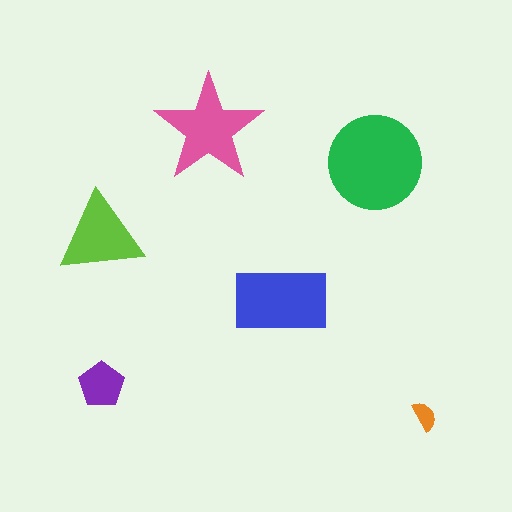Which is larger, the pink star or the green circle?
The green circle.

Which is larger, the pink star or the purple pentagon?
The pink star.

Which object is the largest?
The green circle.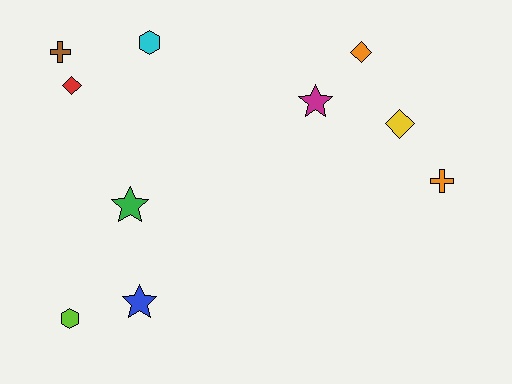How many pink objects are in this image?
There are no pink objects.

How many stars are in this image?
There are 3 stars.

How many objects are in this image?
There are 10 objects.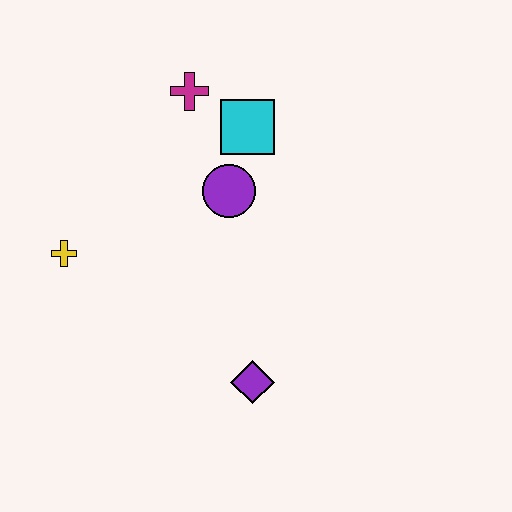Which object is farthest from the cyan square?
The purple diamond is farthest from the cyan square.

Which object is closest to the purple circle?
The cyan square is closest to the purple circle.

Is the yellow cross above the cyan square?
No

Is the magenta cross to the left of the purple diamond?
Yes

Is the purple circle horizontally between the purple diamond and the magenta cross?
Yes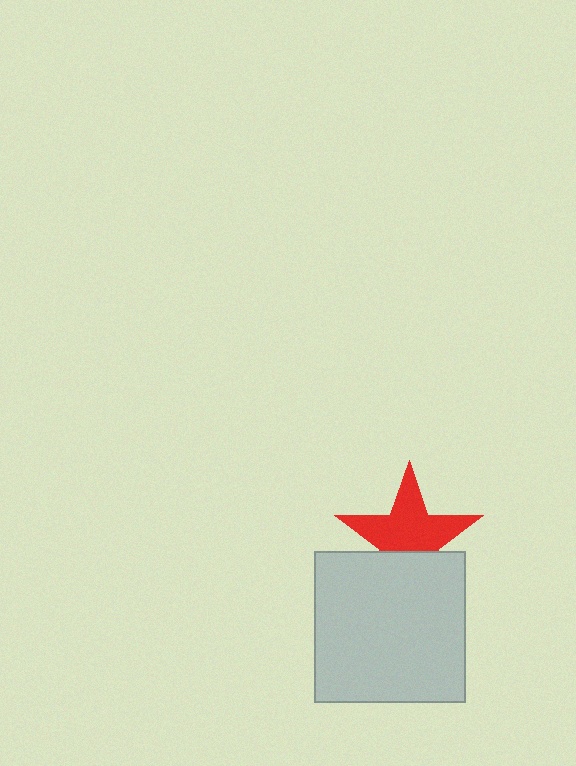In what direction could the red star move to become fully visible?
The red star could move up. That would shift it out from behind the light gray square entirely.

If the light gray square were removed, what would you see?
You would see the complete red star.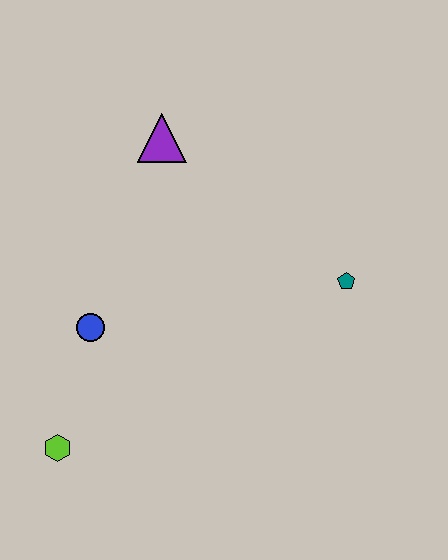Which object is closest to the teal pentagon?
The purple triangle is closest to the teal pentagon.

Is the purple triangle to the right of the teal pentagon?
No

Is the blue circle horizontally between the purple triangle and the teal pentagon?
No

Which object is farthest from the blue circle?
The teal pentagon is farthest from the blue circle.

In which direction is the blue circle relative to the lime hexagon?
The blue circle is above the lime hexagon.